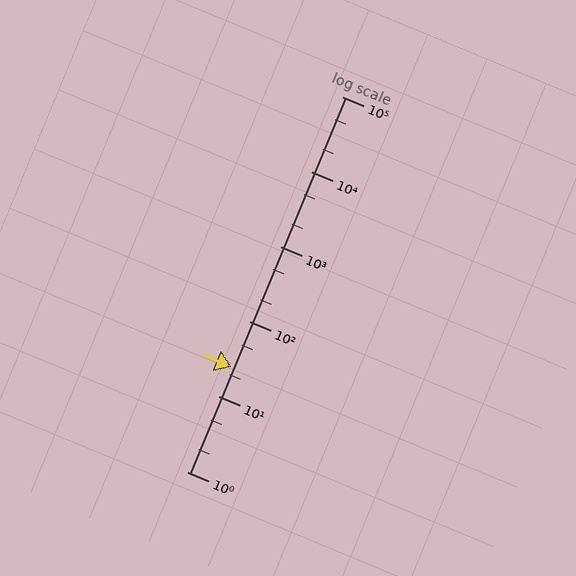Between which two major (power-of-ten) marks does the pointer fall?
The pointer is between 10 and 100.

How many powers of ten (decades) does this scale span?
The scale spans 5 decades, from 1 to 100000.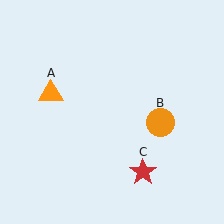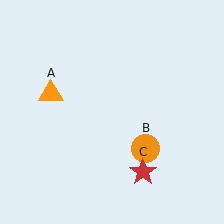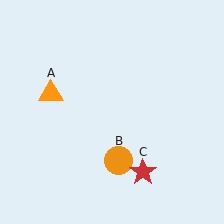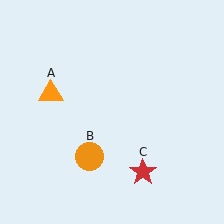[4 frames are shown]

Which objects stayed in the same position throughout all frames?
Orange triangle (object A) and red star (object C) remained stationary.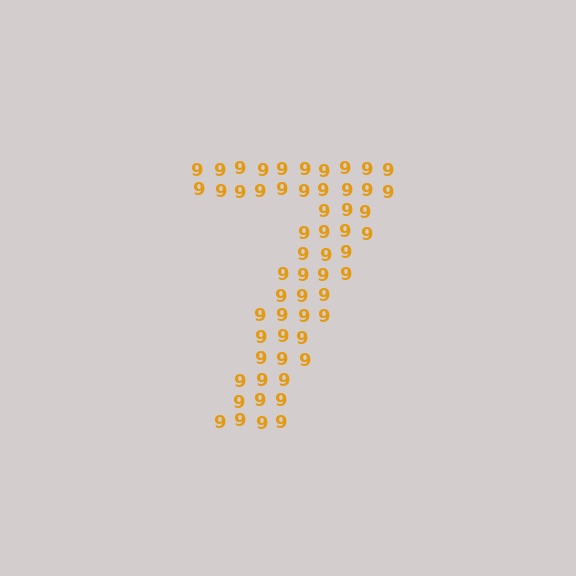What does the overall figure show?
The overall figure shows the digit 7.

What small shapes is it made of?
It is made of small digit 9's.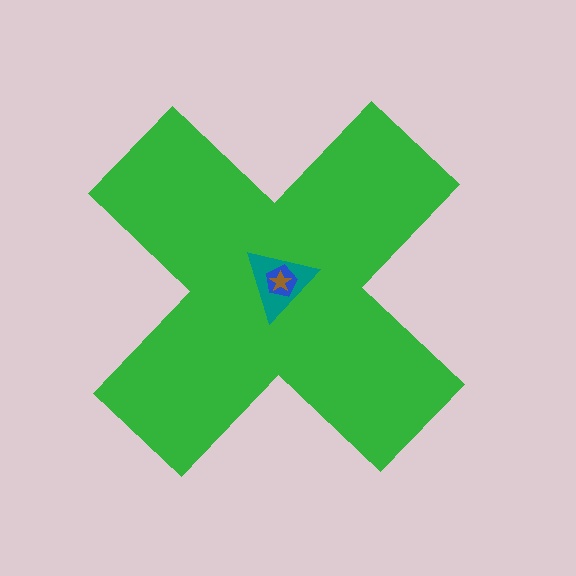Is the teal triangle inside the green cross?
Yes.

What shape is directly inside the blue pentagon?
The brown star.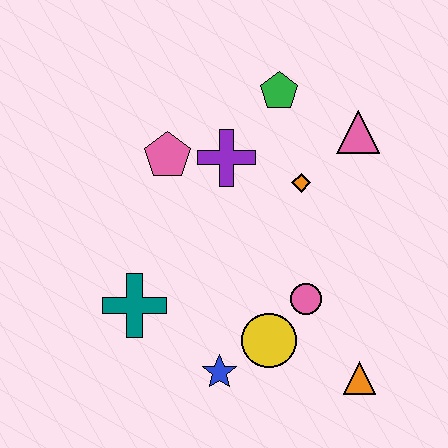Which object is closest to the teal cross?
The blue star is closest to the teal cross.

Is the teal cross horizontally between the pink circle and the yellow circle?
No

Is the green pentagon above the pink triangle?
Yes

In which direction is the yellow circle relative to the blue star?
The yellow circle is to the right of the blue star.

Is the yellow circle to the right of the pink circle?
No